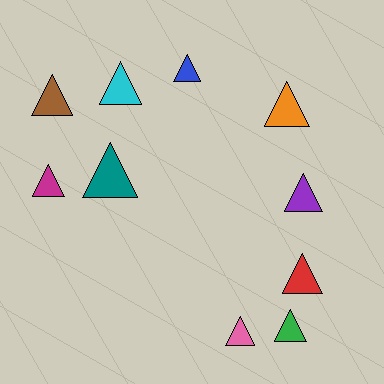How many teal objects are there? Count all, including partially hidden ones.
There is 1 teal object.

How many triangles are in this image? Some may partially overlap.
There are 10 triangles.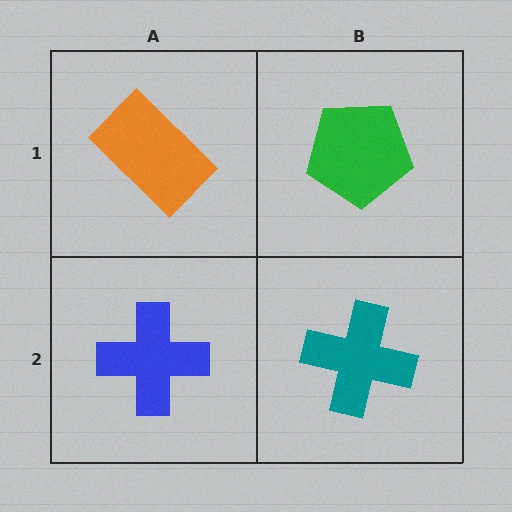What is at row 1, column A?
An orange rectangle.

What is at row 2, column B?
A teal cross.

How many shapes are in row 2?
2 shapes.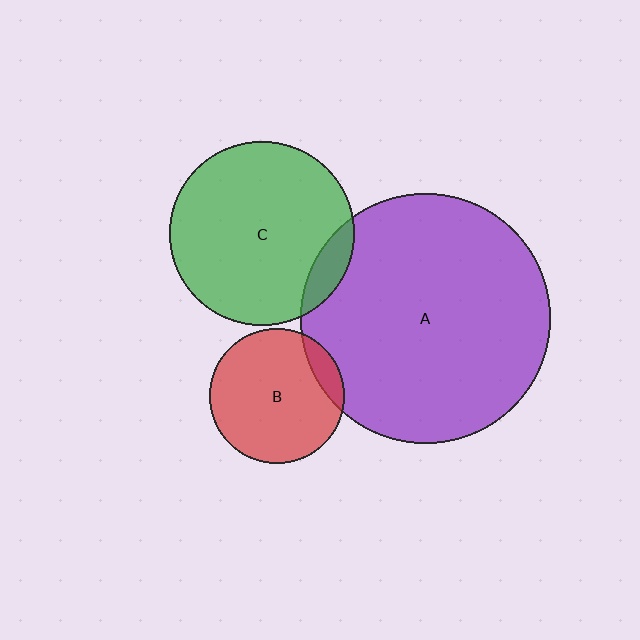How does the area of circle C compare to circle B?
Approximately 1.9 times.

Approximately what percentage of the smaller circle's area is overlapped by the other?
Approximately 10%.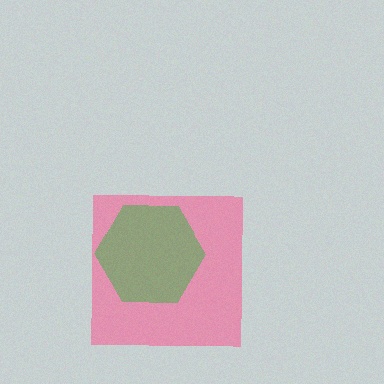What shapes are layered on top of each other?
The layered shapes are: a pink square, a green hexagon.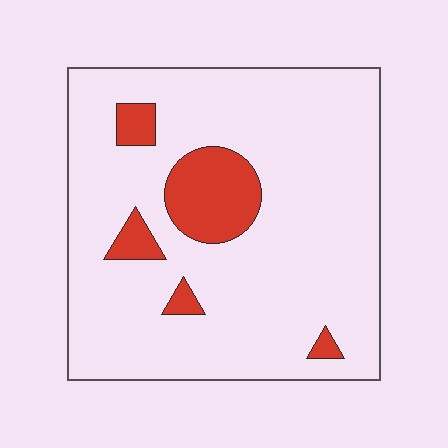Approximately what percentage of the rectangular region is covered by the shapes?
Approximately 15%.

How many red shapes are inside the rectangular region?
5.